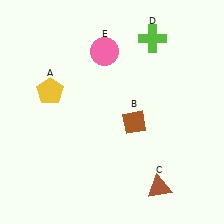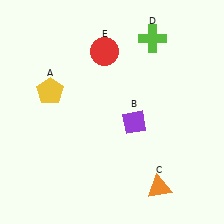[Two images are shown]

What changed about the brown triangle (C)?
In Image 1, C is brown. In Image 2, it changed to orange.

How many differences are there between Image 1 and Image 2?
There are 3 differences between the two images.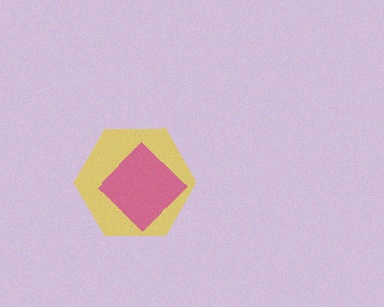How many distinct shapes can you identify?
There are 2 distinct shapes: a yellow hexagon, a magenta diamond.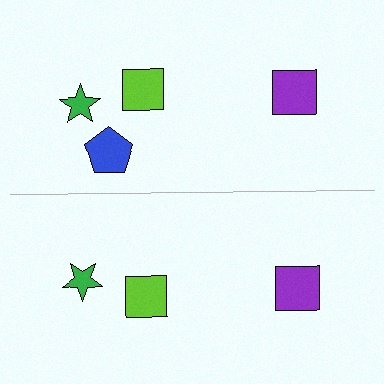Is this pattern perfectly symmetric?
No, the pattern is not perfectly symmetric. A blue pentagon is missing from the bottom side.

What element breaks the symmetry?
A blue pentagon is missing from the bottom side.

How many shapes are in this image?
There are 7 shapes in this image.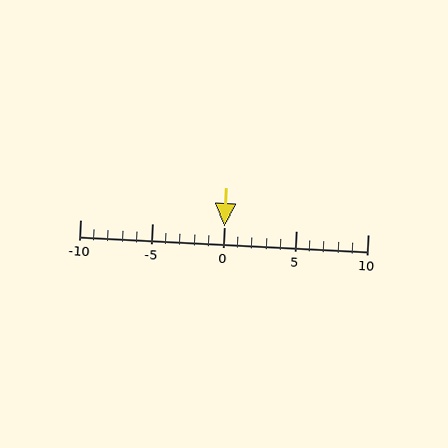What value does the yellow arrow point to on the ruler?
The yellow arrow points to approximately 0.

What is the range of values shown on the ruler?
The ruler shows values from -10 to 10.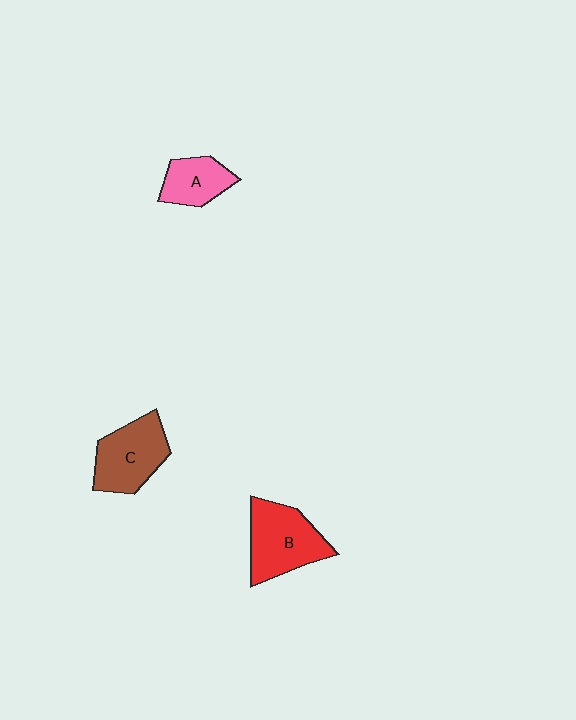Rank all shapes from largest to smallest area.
From largest to smallest: B (red), C (brown), A (pink).